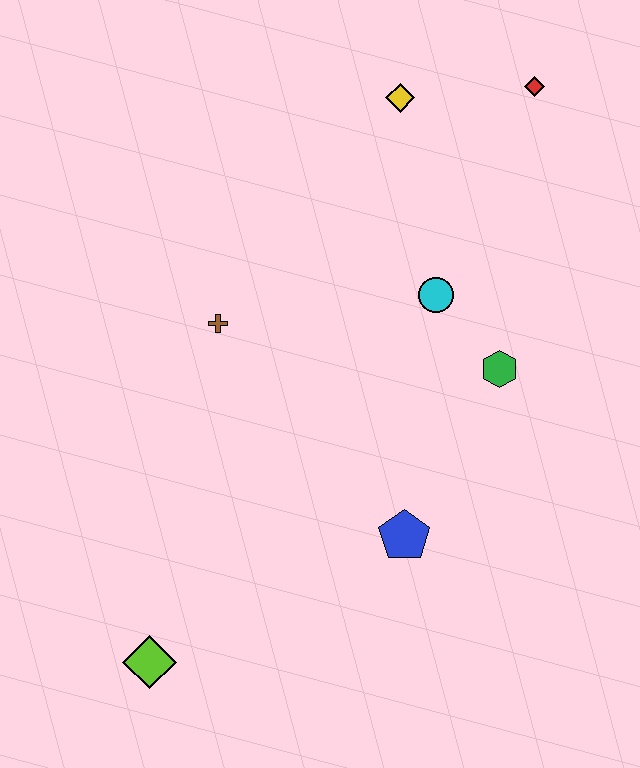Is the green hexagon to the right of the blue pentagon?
Yes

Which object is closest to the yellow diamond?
The red diamond is closest to the yellow diamond.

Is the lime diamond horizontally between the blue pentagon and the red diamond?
No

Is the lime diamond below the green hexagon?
Yes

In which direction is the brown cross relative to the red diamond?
The brown cross is to the left of the red diamond.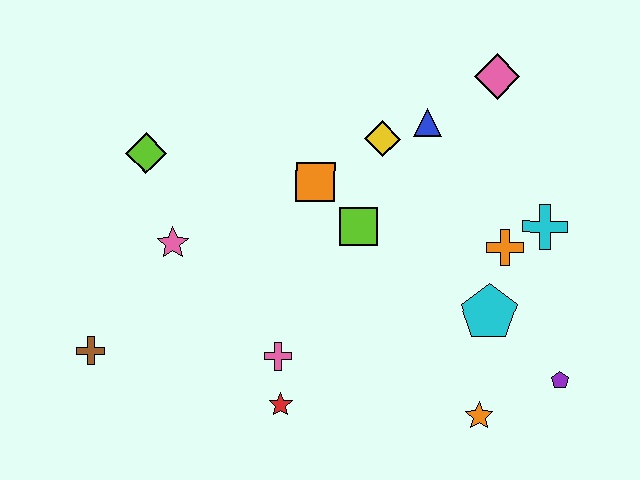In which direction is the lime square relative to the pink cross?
The lime square is above the pink cross.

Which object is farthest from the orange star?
The lime diamond is farthest from the orange star.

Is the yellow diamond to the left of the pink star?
No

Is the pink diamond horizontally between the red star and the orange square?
No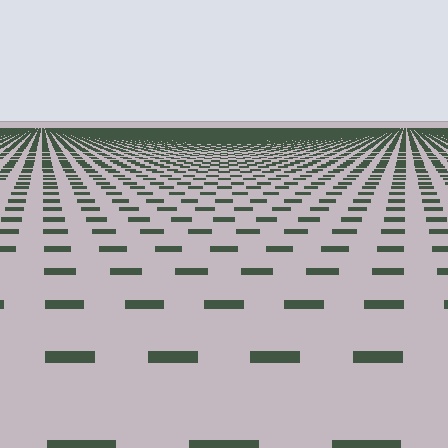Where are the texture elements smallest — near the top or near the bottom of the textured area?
Near the top.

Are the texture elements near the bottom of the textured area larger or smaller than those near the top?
Larger. Near the bottom, elements are closer to the viewer and appear at a bigger on-screen size.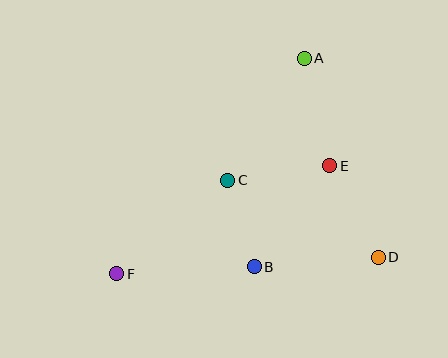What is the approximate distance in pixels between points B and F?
The distance between B and F is approximately 138 pixels.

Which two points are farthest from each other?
Points A and F are farthest from each other.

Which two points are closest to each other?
Points B and C are closest to each other.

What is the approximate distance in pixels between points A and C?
The distance between A and C is approximately 144 pixels.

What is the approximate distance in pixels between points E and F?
The distance between E and F is approximately 239 pixels.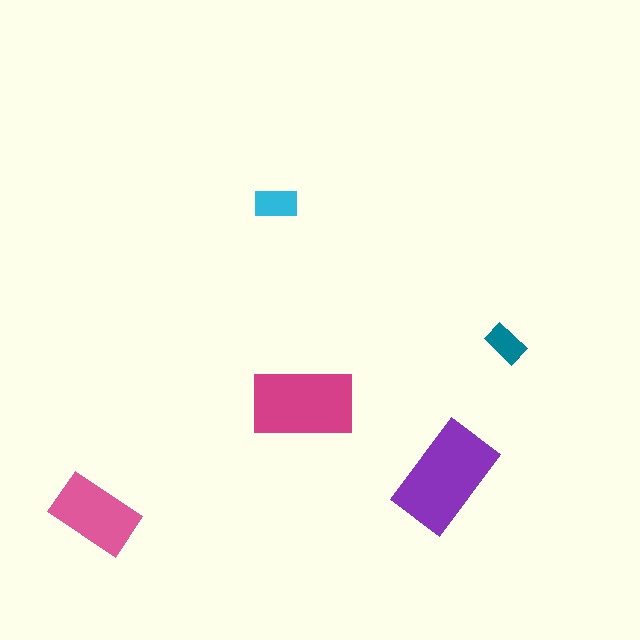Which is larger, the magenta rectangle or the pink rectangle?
The magenta one.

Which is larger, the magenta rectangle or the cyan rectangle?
The magenta one.